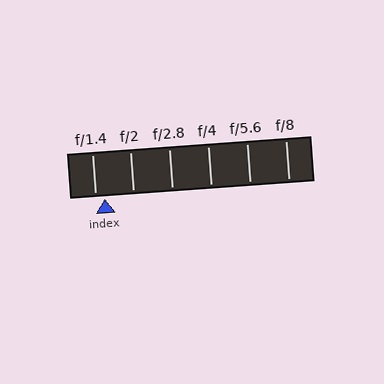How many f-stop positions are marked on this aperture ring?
There are 6 f-stop positions marked.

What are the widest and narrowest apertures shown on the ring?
The widest aperture shown is f/1.4 and the narrowest is f/8.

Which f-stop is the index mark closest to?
The index mark is closest to f/1.4.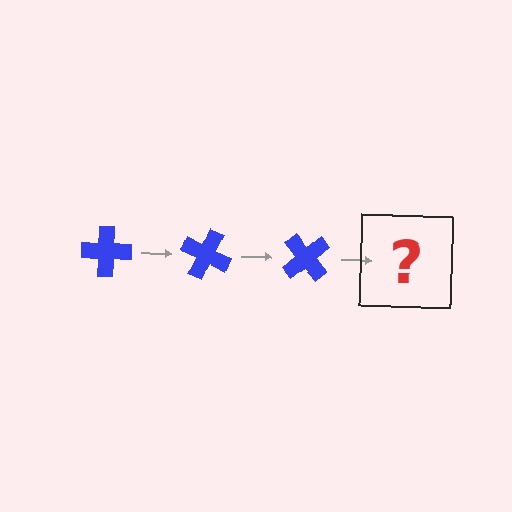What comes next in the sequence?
The next element should be a blue cross rotated 75 degrees.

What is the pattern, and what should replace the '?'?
The pattern is that the cross rotates 25 degrees each step. The '?' should be a blue cross rotated 75 degrees.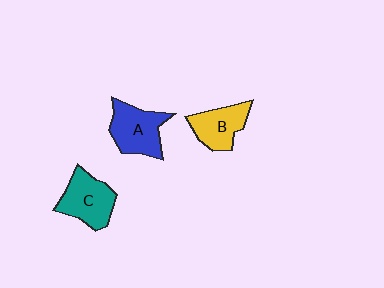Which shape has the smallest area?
Shape B (yellow).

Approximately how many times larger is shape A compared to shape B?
Approximately 1.2 times.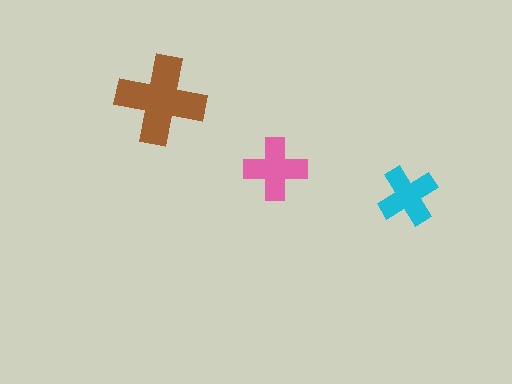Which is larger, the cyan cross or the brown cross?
The brown one.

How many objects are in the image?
There are 3 objects in the image.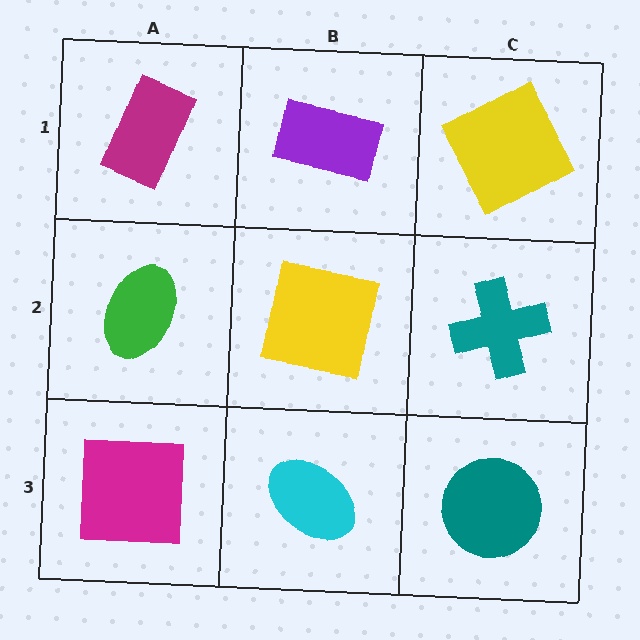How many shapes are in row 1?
3 shapes.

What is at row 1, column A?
A magenta rectangle.